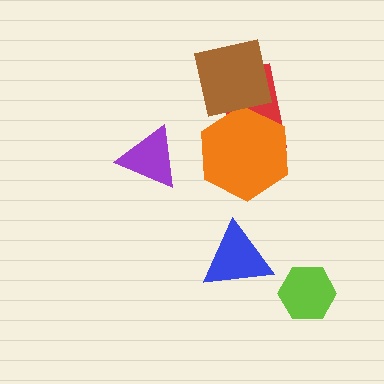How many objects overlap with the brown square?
1 object overlaps with the brown square.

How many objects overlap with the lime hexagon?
0 objects overlap with the lime hexagon.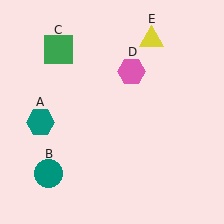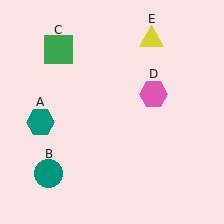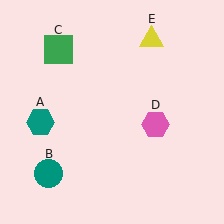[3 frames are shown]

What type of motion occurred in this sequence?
The pink hexagon (object D) rotated clockwise around the center of the scene.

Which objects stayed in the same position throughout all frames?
Teal hexagon (object A) and teal circle (object B) and green square (object C) and yellow triangle (object E) remained stationary.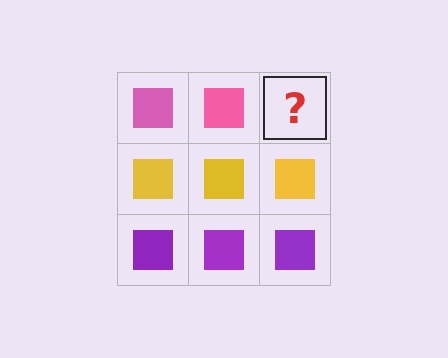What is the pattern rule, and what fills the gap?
The rule is that each row has a consistent color. The gap should be filled with a pink square.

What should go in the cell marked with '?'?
The missing cell should contain a pink square.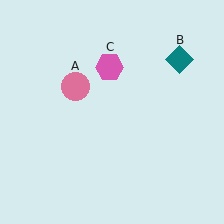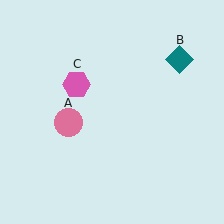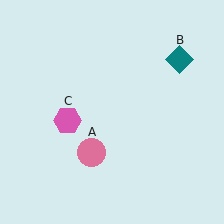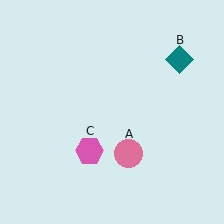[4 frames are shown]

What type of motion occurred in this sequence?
The pink circle (object A), pink hexagon (object C) rotated counterclockwise around the center of the scene.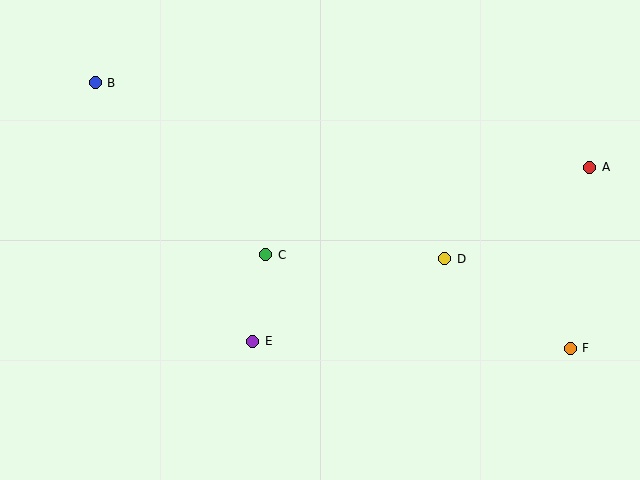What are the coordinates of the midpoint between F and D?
The midpoint between F and D is at (507, 304).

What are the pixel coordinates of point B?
Point B is at (95, 83).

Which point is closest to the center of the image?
Point C at (266, 255) is closest to the center.